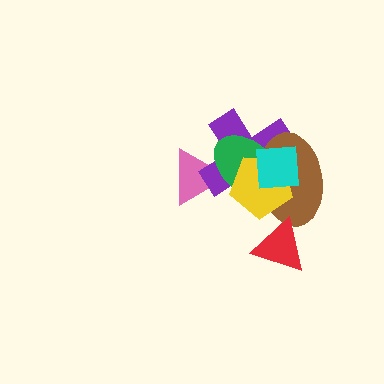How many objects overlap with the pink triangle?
2 objects overlap with the pink triangle.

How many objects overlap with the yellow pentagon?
4 objects overlap with the yellow pentagon.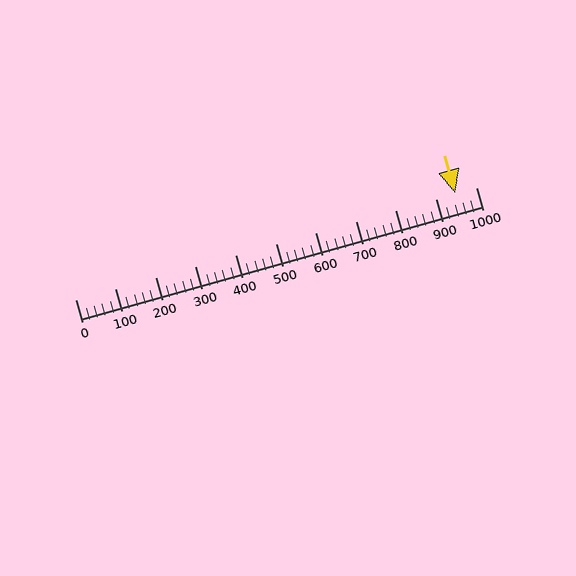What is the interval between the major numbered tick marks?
The major tick marks are spaced 100 units apart.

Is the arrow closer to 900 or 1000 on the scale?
The arrow is closer to 900.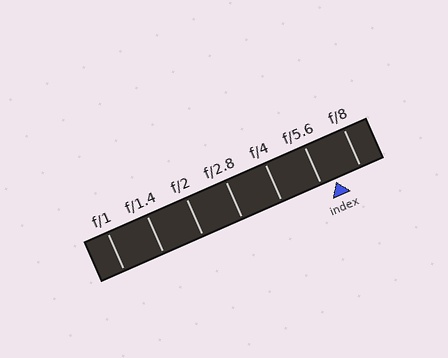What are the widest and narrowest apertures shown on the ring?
The widest aperture shown is f/1 and the narrowest is f/8.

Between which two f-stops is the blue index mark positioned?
The index mark is between f/5.6 and f/8.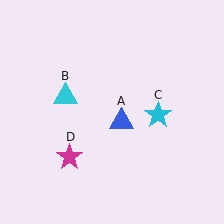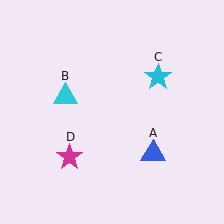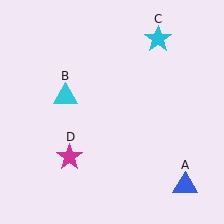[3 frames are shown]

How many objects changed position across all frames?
2 objects changed position: blue triangle (object A), cyan star (object C).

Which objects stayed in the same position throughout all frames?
Cyan triangle (object B) and magenta star (object D) remained stationary.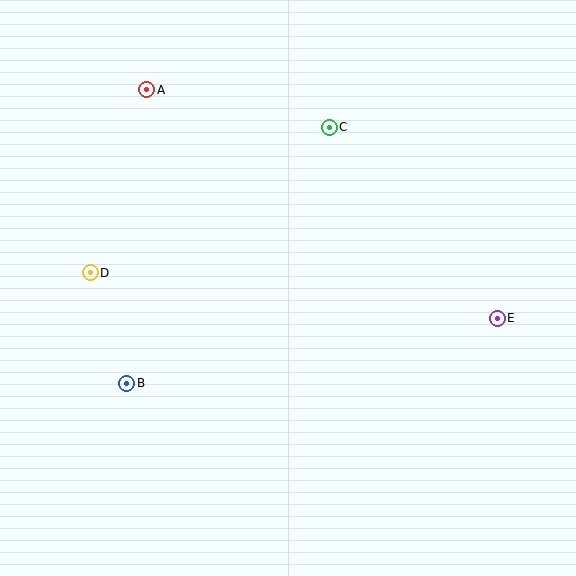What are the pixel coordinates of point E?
Point E is at (497, 318).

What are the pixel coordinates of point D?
Point D is at (90, 273).